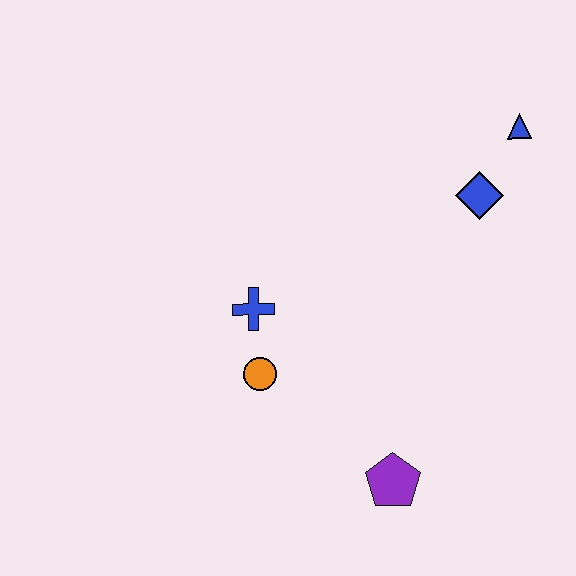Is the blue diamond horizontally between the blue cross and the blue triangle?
Yes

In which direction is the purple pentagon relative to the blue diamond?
The purple pentagon is below the blue diamond.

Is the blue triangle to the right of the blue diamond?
Yes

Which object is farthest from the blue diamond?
The purple pentagon is farthest from the blue diamond.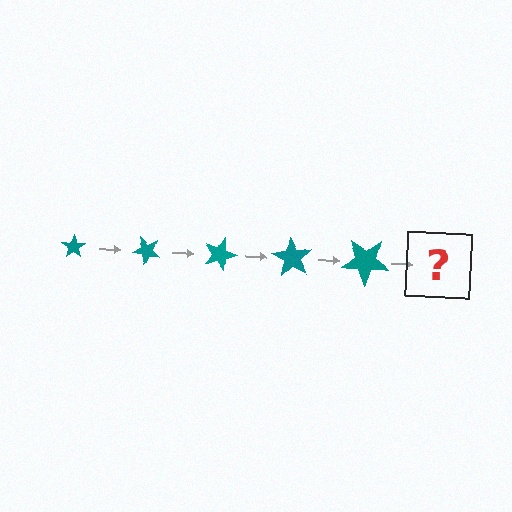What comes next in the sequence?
The next element should be a star, larger than the previous one and rotated 225 degrees from the start.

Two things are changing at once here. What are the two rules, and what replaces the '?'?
The two rules are that the star grows larger each step and it rotates 45 degrees each step. The '?' should be a star, larger than the previous one and rotated 225 degrees from the start.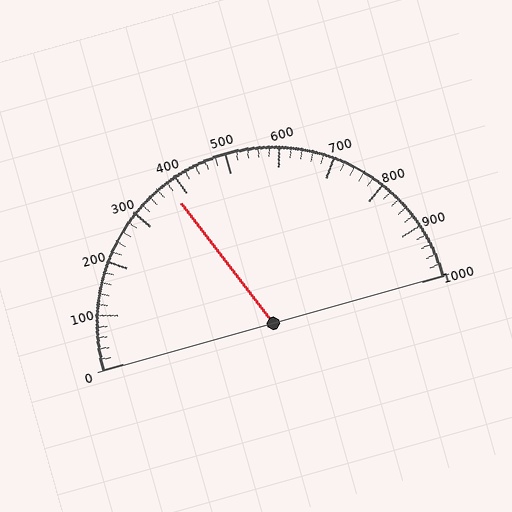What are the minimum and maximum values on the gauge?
The gauge ranges from 0 to 1000.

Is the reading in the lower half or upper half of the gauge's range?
The reading is in the lower half of the range (0 to 1000).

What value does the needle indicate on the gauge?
The needle indicates approximately 380.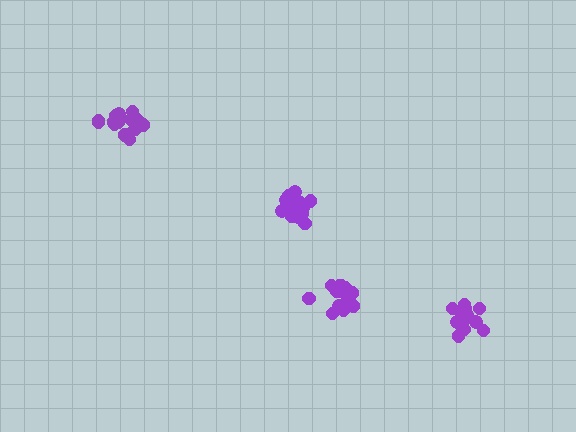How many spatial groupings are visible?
There are 4 spatial groupings.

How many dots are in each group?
Group 1: 19 dots, Group 2: 17 dots, Group 3: 15 dots, Group 4: 18 dots (69 total).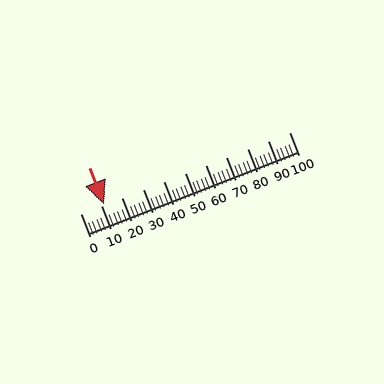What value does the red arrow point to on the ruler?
The red arrow points to approximately 12.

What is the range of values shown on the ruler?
The ruler shows values from 0 to 100.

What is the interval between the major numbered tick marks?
The major tick marks are spaced 10 units apart.